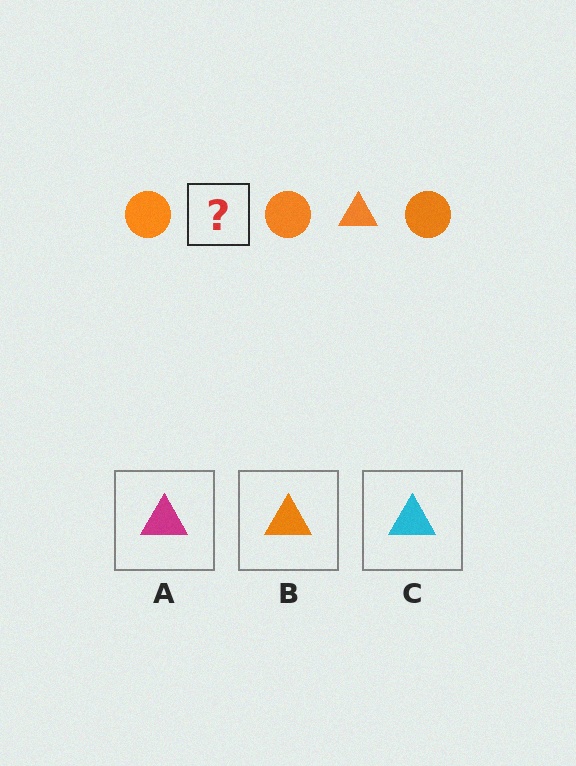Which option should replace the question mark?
Option B.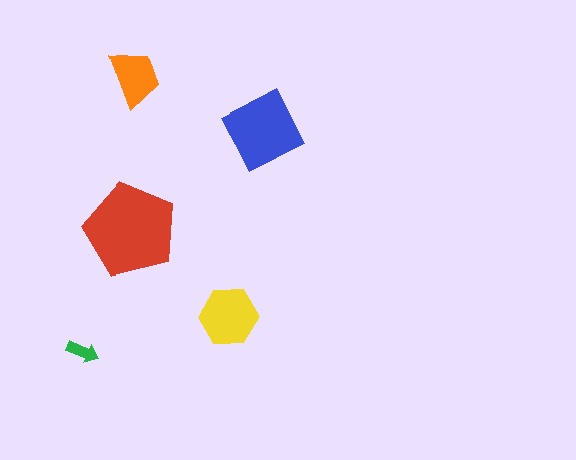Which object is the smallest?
The green arrow.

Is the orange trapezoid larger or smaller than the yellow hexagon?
Smaller.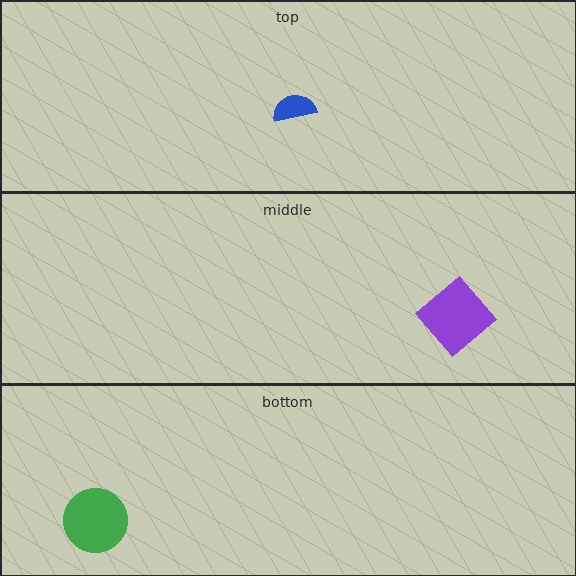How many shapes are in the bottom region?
1.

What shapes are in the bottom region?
The green circle.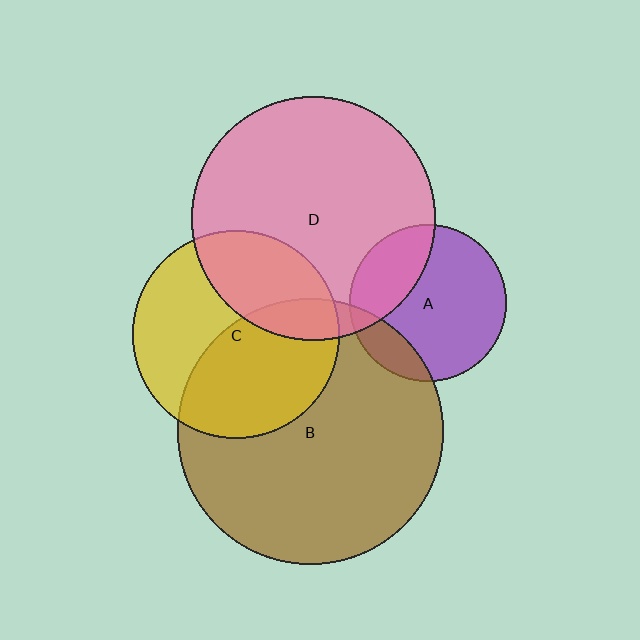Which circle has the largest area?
Circle B (brown).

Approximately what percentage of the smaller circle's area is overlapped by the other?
Approximately 50%.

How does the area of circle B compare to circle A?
Approximately 2.8 times.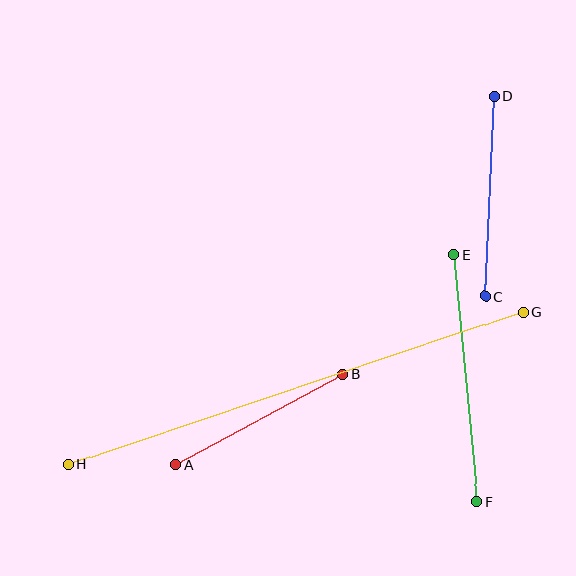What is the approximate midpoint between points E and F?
The midpoint is at approximately (465, 378) pixels.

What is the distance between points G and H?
The distance is approximately 480 pixels.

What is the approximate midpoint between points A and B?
The midpoint is at approximately (259, 420) pixels.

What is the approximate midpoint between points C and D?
The midpoint is at approximately (490, 196) pixels.